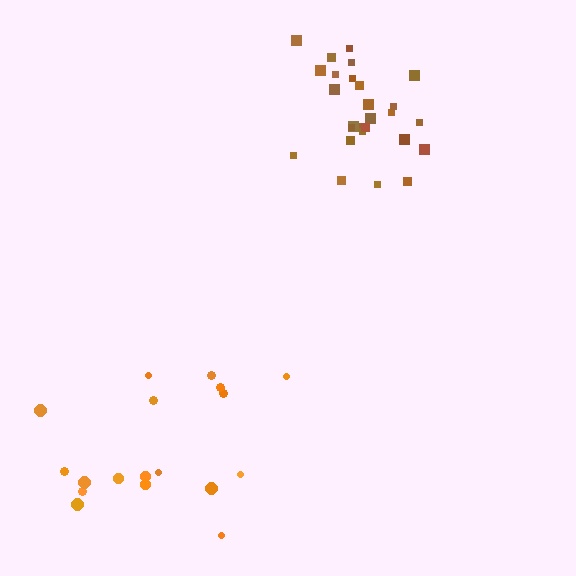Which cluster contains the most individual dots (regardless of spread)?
Brown (27).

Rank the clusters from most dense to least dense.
brown, orange.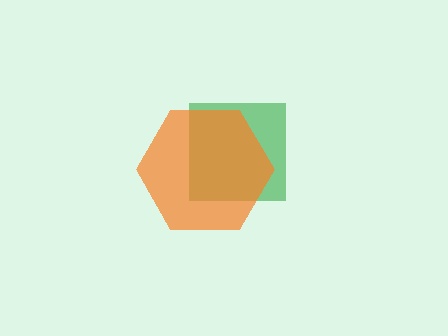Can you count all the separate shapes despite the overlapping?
Yes, there are 2 separate shapes.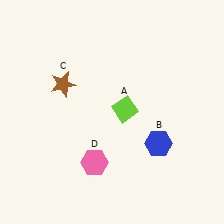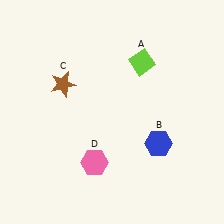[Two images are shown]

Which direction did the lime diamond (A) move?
The lime diamond (A) moved up.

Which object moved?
The lime diamond (A) moved up.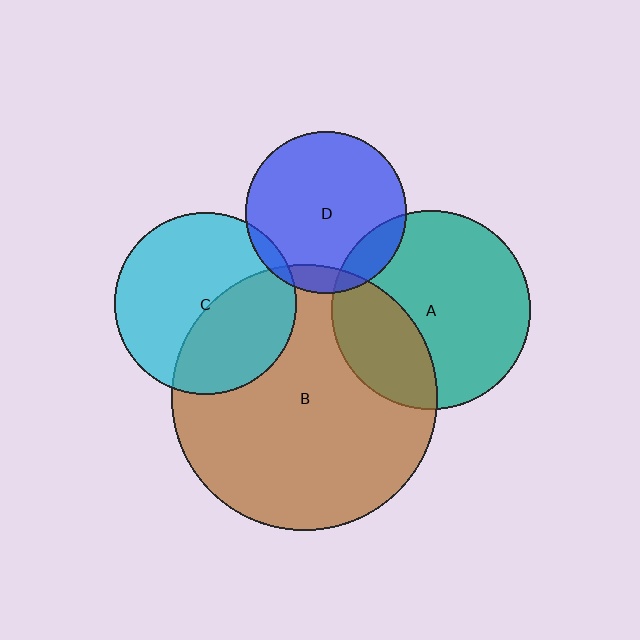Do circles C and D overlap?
Yes.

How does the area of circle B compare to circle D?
Approximately 2.7 times.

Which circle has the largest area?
Circle B (brown).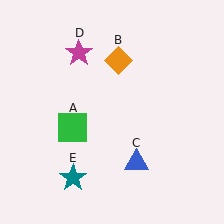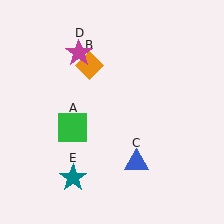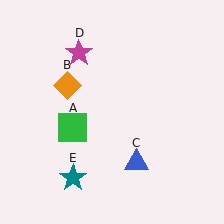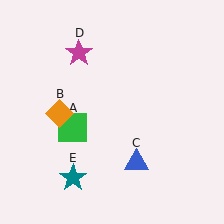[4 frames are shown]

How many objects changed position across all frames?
1 object changed position: orange diamond (object B).